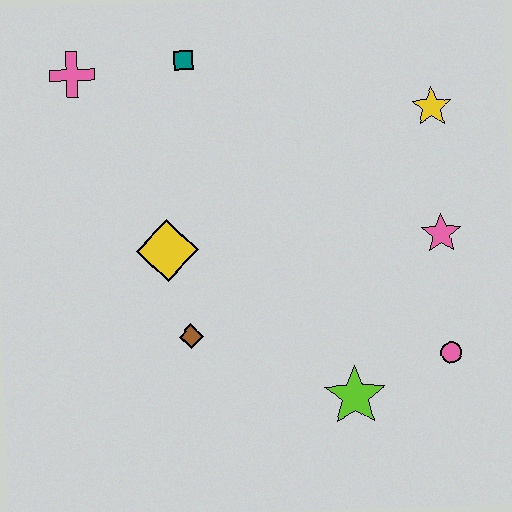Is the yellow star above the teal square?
No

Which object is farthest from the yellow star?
The pink cross is farthest from the yellow star.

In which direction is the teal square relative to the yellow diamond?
The teal square is above the yellow diamond.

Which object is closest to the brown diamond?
The yellow diamond is closest to the brown diamond.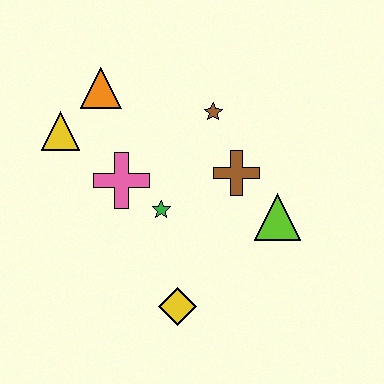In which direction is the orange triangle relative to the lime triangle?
The orange triangle is to the left of the lime triangle.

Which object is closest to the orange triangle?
The yellow triangle is closest to the orange triangle.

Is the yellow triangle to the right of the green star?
No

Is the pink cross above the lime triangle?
Yes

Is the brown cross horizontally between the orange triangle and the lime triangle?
Yes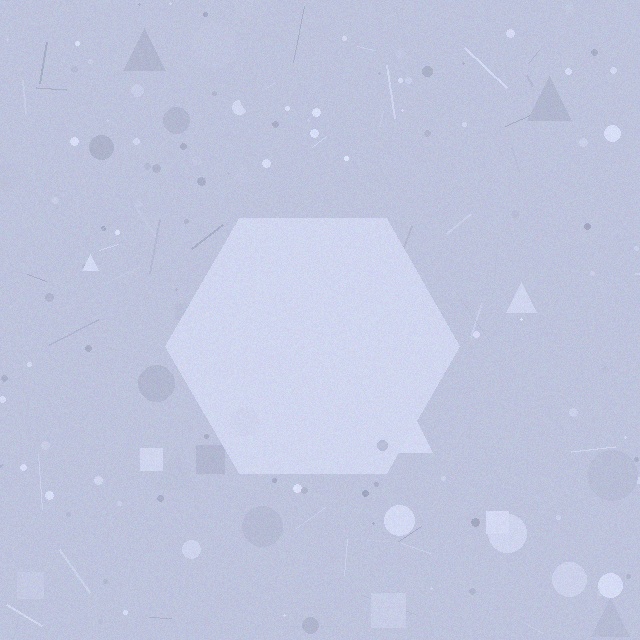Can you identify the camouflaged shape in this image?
The camouflaged shape is a hexagon.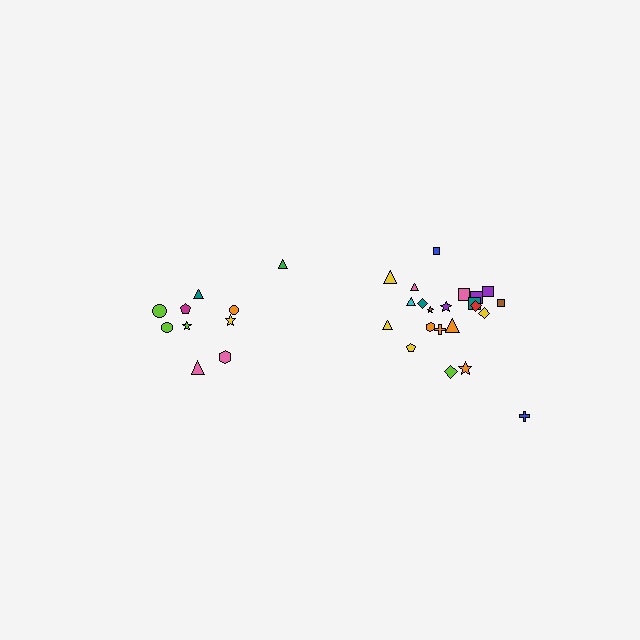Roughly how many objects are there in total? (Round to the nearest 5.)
Roughly 30 objects in total.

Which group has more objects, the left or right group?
The right group.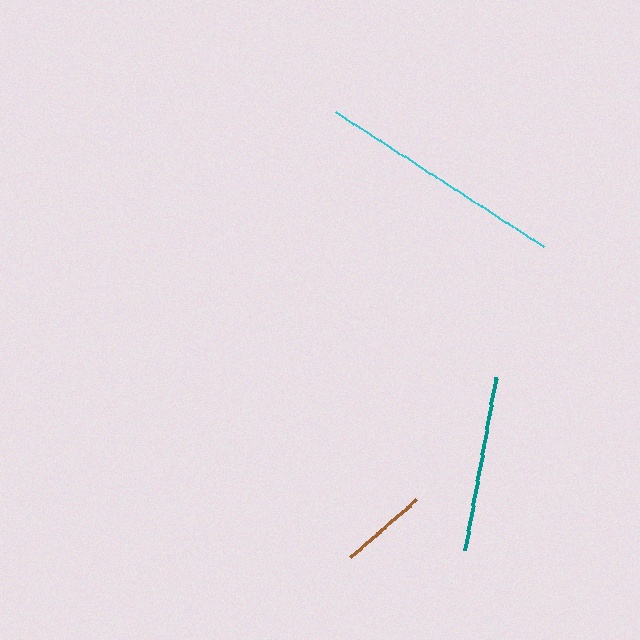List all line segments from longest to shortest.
From longest to shortest: cyan, teal, brown.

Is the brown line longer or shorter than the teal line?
The teal line is longer than the brown line.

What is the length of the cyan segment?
The cyan segment is approximately 248 pixels long.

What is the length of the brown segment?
The brown segment is approximately 88 pixels long.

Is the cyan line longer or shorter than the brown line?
The cyan line is longer than the brown line.